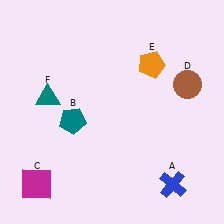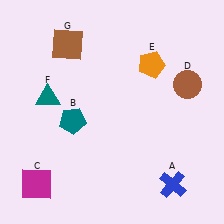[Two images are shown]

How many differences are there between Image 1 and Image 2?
There is 1 difference between the two images.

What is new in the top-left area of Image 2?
A brown square (G) was added in the top-left area of Image 2.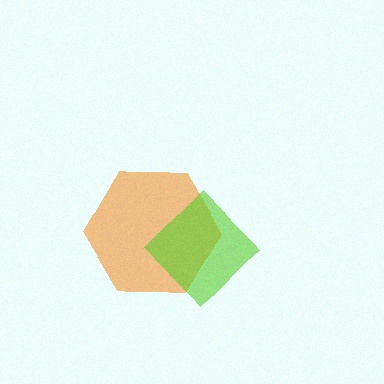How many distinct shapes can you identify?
There are 2 distinct shapes: an orange hexagon, a lime diamond.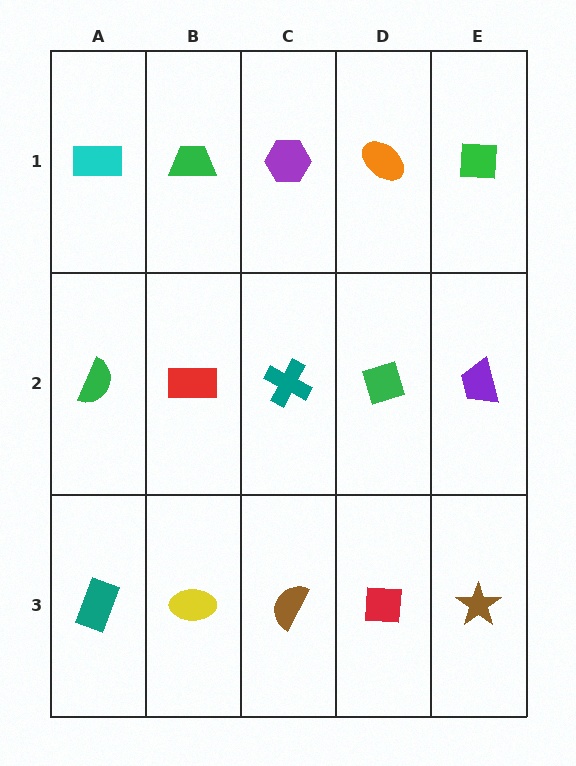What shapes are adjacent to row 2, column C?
A purple hexagon (row 1, column C), a brown semicircle (row 3, column C), a red rectangle (row 2, column B), a green diamond (row 2, column D).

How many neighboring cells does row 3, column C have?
3.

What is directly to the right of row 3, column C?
A red square.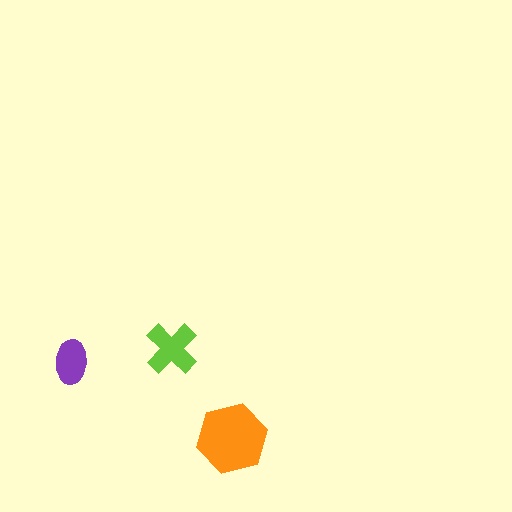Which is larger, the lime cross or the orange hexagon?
The orange hexagon.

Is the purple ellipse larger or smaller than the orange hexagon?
Smaller.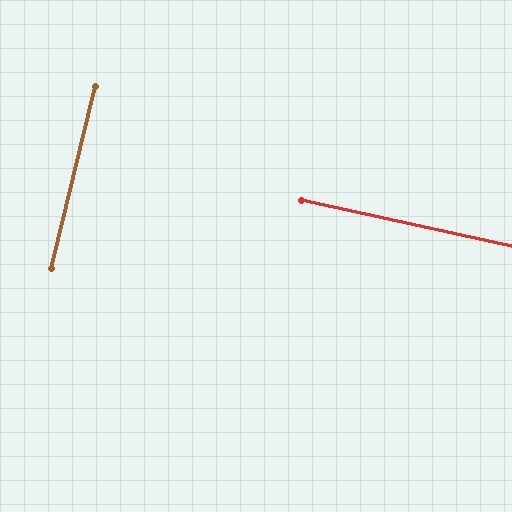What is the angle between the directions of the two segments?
Approximately 89 degrees.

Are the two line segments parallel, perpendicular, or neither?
Perpendicular — they meet at approximately 89°.